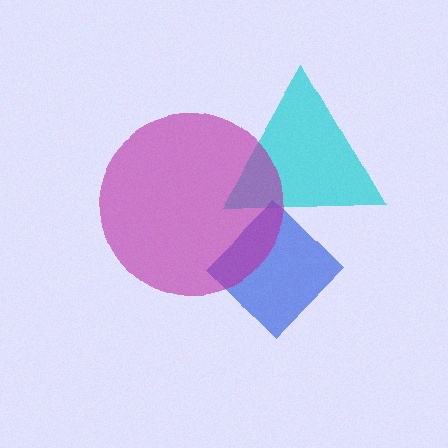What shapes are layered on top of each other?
The layered shapes are: a cyan triangle, a blue diamond, a magenta circle.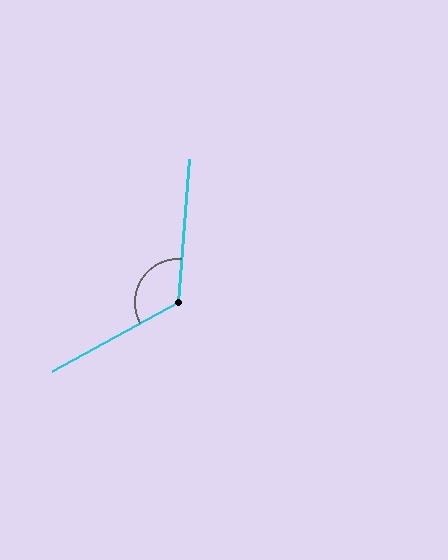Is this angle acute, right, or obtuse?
It is obtuse.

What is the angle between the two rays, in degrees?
Approximately 123 degrees.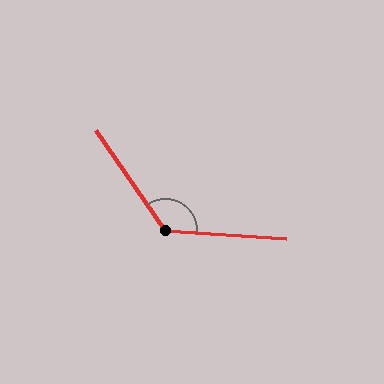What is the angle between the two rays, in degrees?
Approximately 128 degrees.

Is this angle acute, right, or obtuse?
It is obtuse.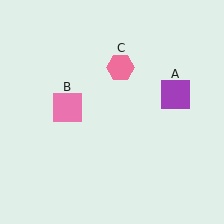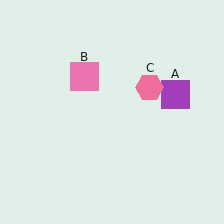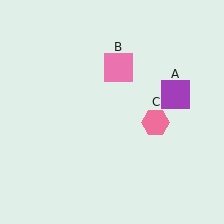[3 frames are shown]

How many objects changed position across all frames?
2 objects changed position: pink square (object B), pink hexagon (object C).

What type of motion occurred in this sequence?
The pink square (object B), pink hexagon (object C) rotated clockwise around the center of the scene.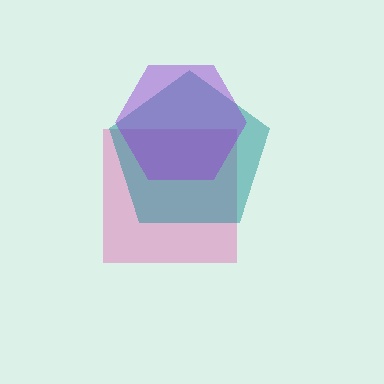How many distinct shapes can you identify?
There are 3 distinct shapes: a pink square, a teal pentagon, a purple hexagon.